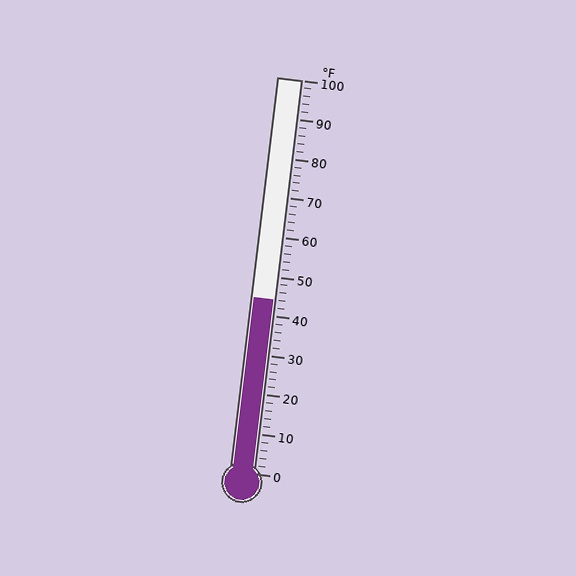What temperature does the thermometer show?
The thermometer shows approximately 44°F.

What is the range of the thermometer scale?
The thermometer scale ranges from 0°F to 100°F.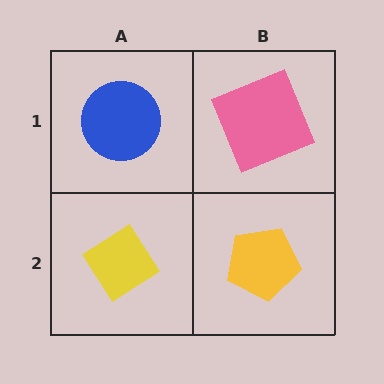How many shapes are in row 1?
2 shapes.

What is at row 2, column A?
A yellow diamond.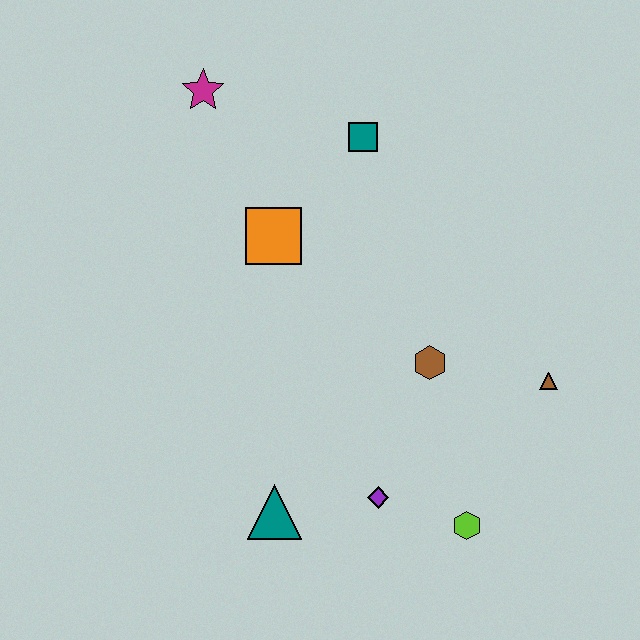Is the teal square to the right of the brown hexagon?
No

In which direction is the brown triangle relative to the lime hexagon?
The brown triangle is above the lime hexagon.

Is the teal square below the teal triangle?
No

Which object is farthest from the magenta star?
The lime hexagon is farthest from the magenta star.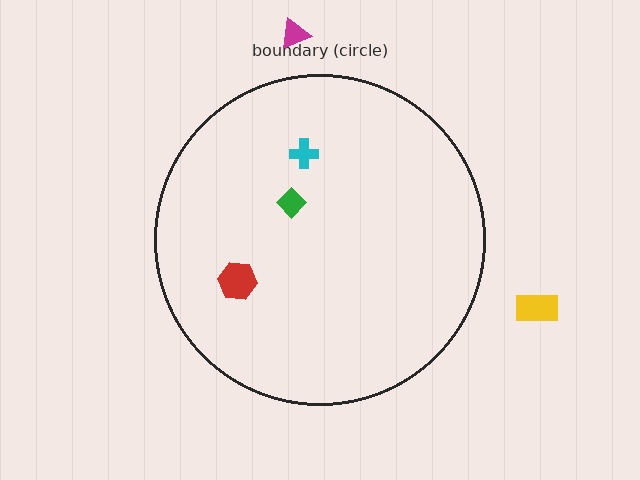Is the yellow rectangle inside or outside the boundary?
Outside.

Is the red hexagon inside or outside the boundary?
Inside.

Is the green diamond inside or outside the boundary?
Inside.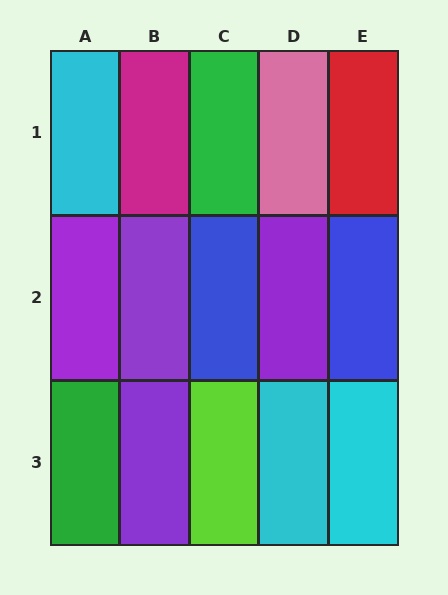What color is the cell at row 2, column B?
Purple.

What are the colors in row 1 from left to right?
Cyan, magenta, green, pink, red.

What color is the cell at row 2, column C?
Blue.